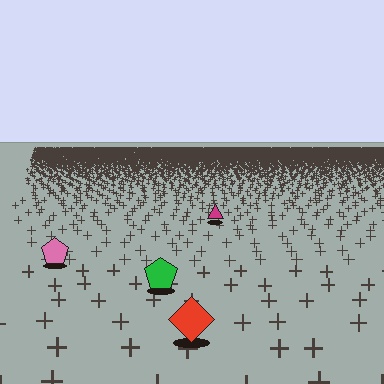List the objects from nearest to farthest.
From nearest to farthest: the red diamond, the green pentagon, the pink pentagon, the magenta triangle.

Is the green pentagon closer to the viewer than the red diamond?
No. The red diamond is closer — you can tell from the texture gradient: the ground texture is coarser near it.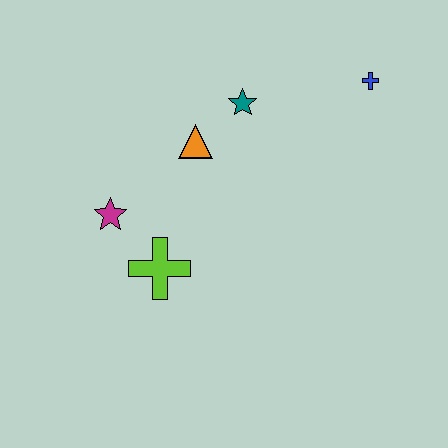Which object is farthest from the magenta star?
The blue cross is farthest from the magenta star.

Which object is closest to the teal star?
The orange triangle is closest to the teal star.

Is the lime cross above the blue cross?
No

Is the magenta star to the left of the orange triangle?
Yes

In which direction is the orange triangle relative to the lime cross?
The orange triangle is above the lime cross.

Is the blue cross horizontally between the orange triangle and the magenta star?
No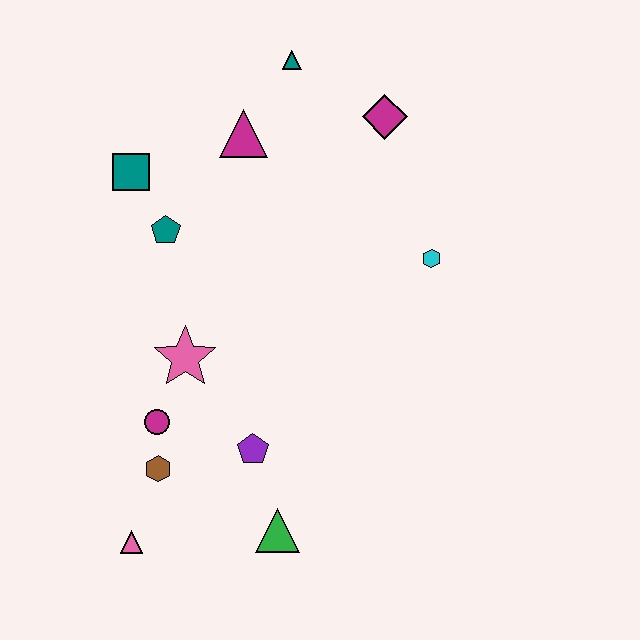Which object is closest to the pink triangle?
The brown hexagon is closest to the pink triangle.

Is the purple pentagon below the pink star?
Yes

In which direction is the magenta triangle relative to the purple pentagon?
The magenta triangle is above the purple pentagon.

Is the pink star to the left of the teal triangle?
Yes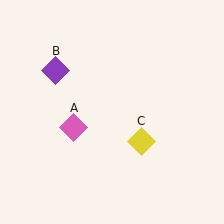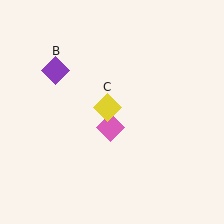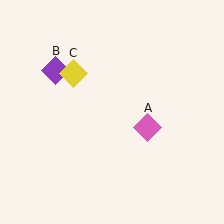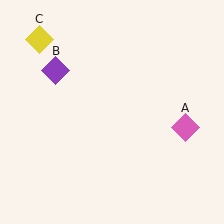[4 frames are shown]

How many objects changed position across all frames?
2 objects changed position: pink diamond (object A), yellow diamond (object C).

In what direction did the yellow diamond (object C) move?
The yellow diamond (object C) moved up and to the left.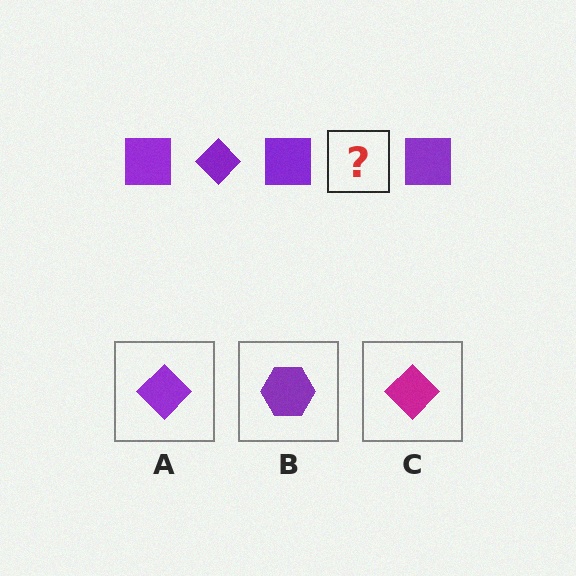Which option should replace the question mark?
Option A.